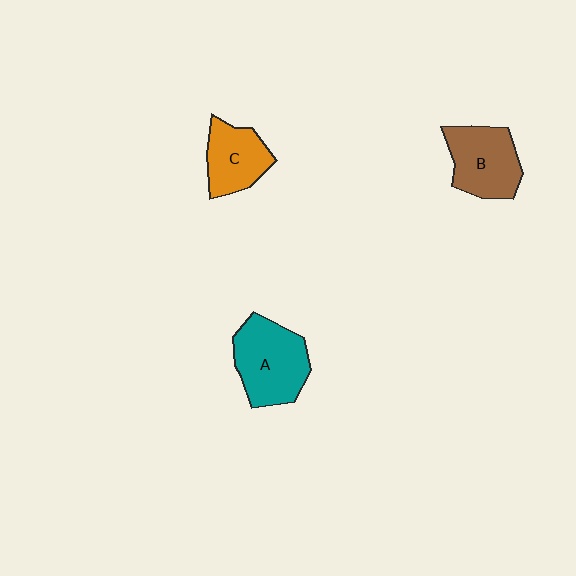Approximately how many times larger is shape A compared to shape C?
Approximately 1.4 times.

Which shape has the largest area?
Shape A (teal).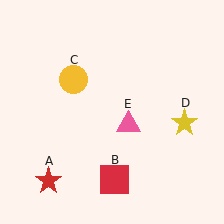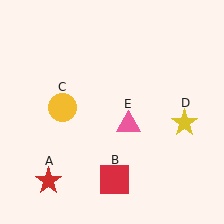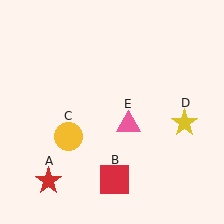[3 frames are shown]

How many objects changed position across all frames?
1 object changed position: yellow circle (object C).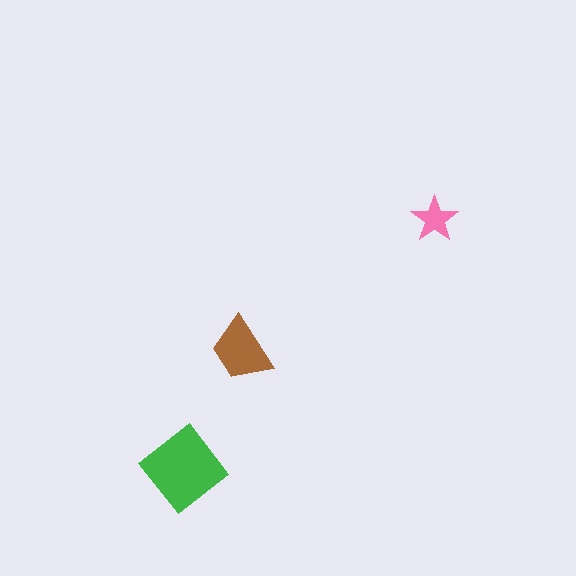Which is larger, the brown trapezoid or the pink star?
The brown trapezoid.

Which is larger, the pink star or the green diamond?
The green diamond.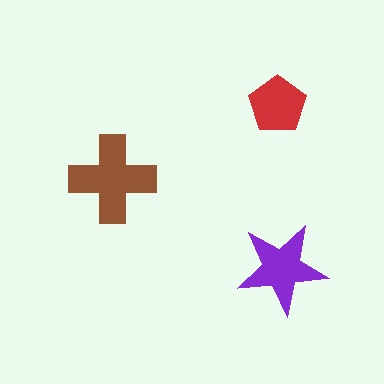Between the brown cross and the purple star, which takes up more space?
The brown cross.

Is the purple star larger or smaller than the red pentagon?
Larger.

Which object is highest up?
The red pentagon is topmost.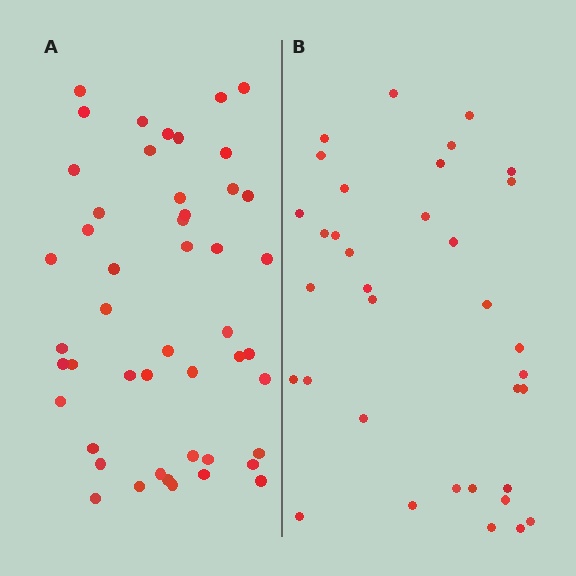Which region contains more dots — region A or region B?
Region A (the left region) has more dots.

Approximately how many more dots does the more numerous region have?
Region A has approximately 15 more dots than region B.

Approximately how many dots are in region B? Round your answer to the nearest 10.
About 40 dots. (The exact count is 35, which rounds to 40.)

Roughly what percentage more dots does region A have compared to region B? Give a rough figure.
About 35% more.